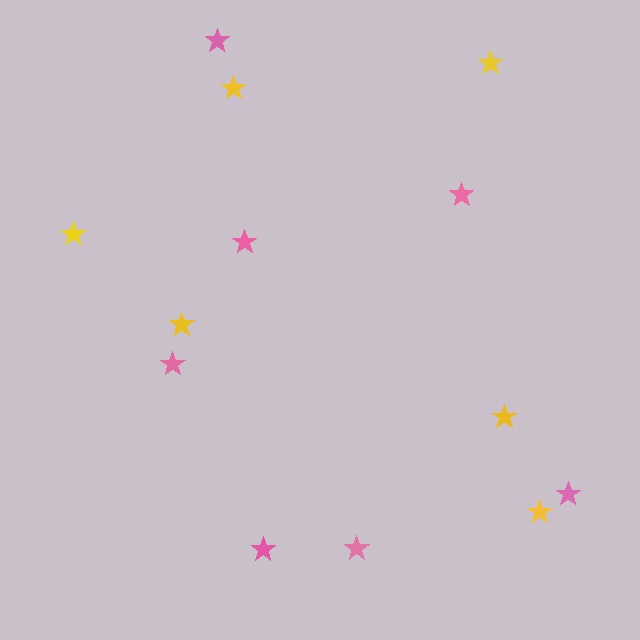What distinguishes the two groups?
There are 2 groups: one group of yellow stars (6) and one group of pink stars (7).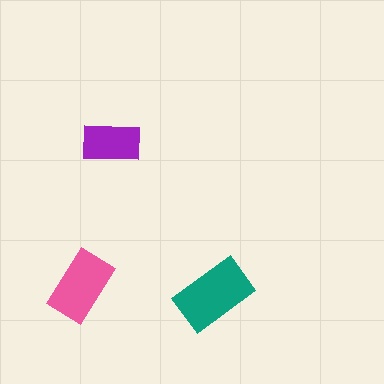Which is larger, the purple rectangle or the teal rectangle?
The teal one.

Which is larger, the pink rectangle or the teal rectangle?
The teal one.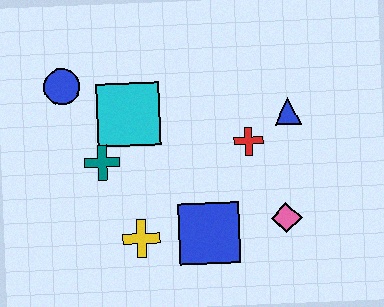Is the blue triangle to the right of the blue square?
Yes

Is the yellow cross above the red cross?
No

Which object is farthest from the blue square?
The blue circle is farthest from the blue square.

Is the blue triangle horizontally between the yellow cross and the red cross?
No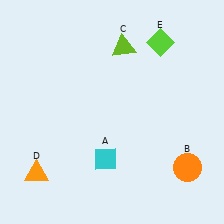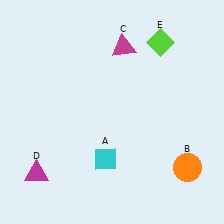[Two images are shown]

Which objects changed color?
C changed from lime to magenta. D changed from orange to magenta.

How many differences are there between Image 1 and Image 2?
There are 2 differences between the two images.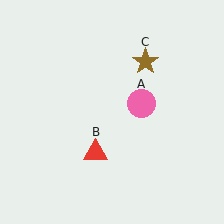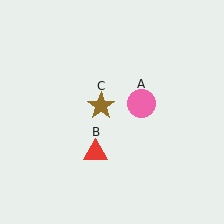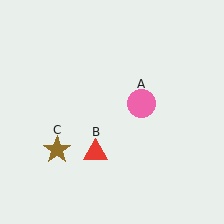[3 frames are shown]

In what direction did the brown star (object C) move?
The brown star (object C) moved down and to the left.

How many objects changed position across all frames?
1 object changed position: brown star (object C).